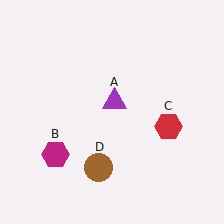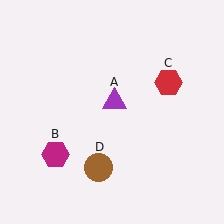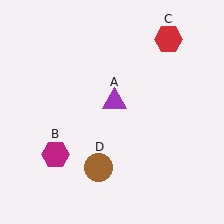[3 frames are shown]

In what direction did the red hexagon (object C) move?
The red hexagon (object C) moved up.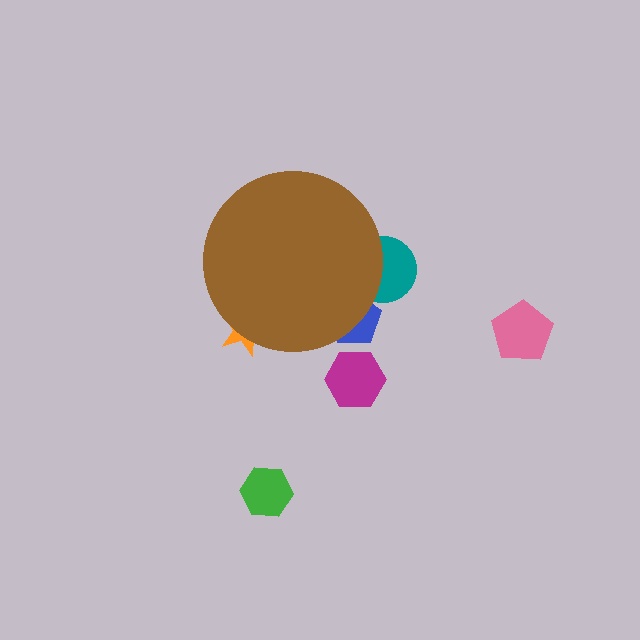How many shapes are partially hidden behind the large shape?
3 shapes are partially hidden.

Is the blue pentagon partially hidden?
Yes, the blue pentagon is partially hidden behind the brown circle.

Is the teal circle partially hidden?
Yes, the teal circle is partially hidden behind the brown circle.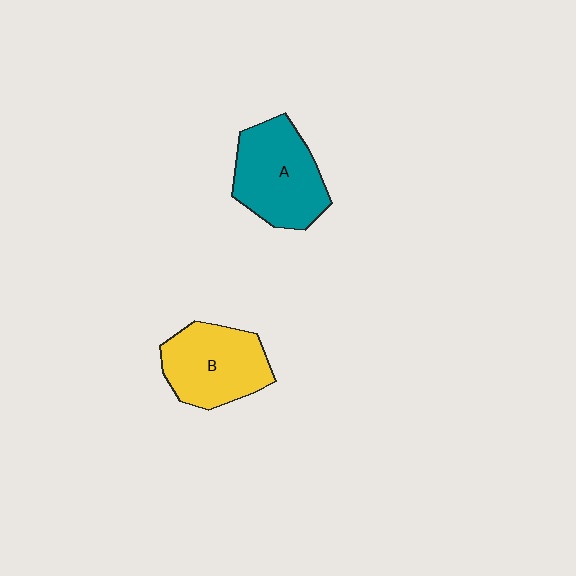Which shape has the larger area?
Shape A (teal).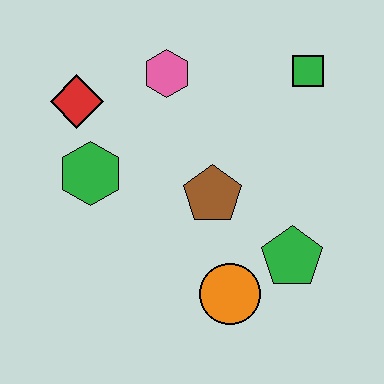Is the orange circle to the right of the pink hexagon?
Yes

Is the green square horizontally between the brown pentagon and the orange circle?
No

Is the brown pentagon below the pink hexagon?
Yes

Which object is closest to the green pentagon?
The orange circle is closest to the green pentagon.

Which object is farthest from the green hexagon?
The green square is farthest from the green hexagon.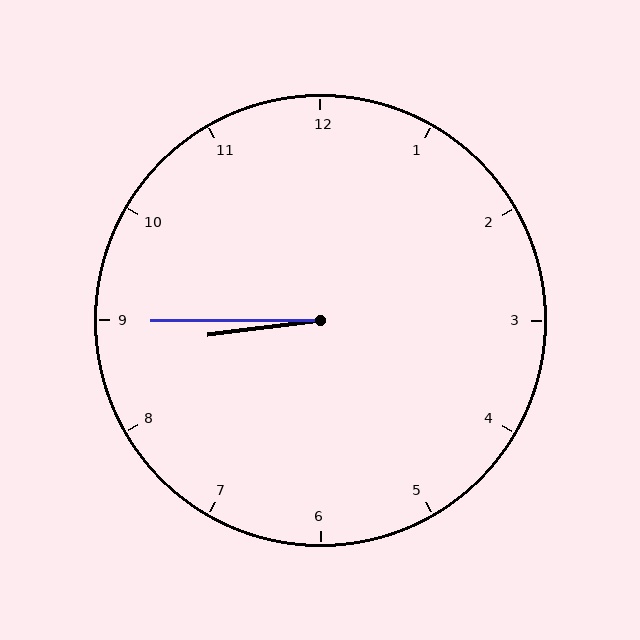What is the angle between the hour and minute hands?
Approximately 8 degrees.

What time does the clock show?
8:45.